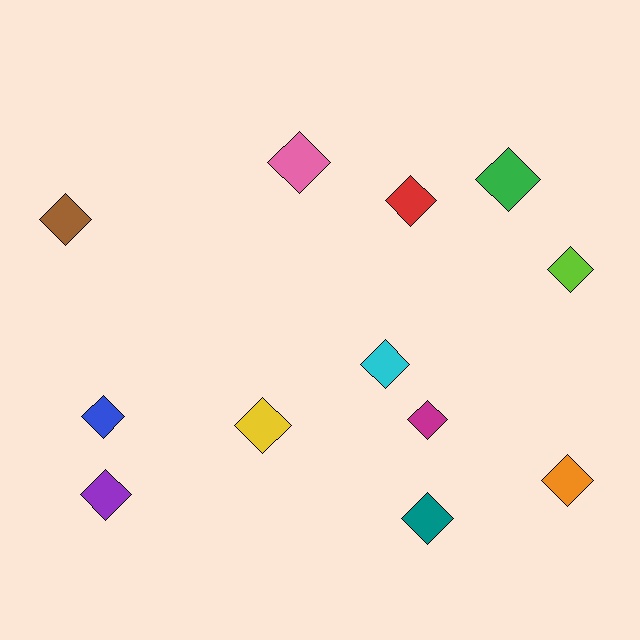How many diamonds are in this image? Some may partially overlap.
There are 12 diamonds.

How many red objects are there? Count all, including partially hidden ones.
There is 1 red object.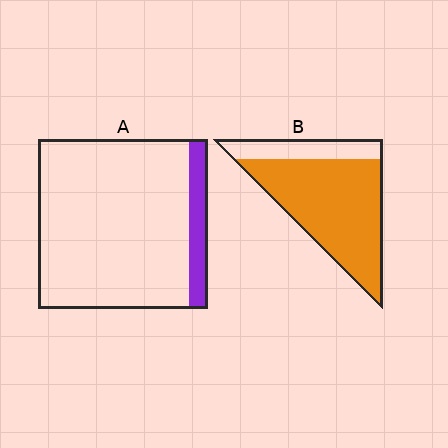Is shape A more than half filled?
No.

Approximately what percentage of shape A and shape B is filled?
A is approximately 10% and B is approximately 80%.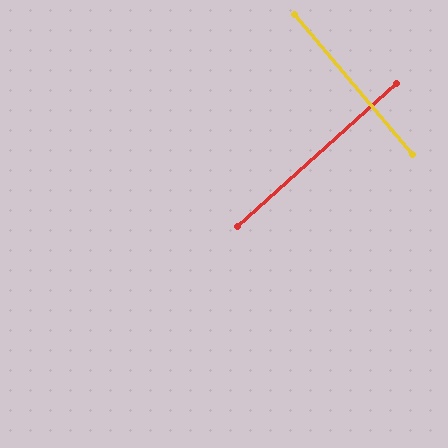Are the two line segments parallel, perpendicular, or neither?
Perpendicular — they meet at approximately 88°.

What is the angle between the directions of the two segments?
Approximately 88 degrees.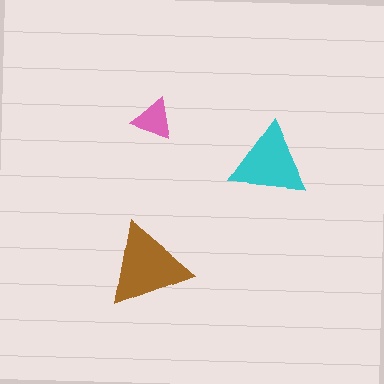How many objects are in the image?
There are 3 objects in the image.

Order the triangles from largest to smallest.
the brown one, the cyan one, the pink one.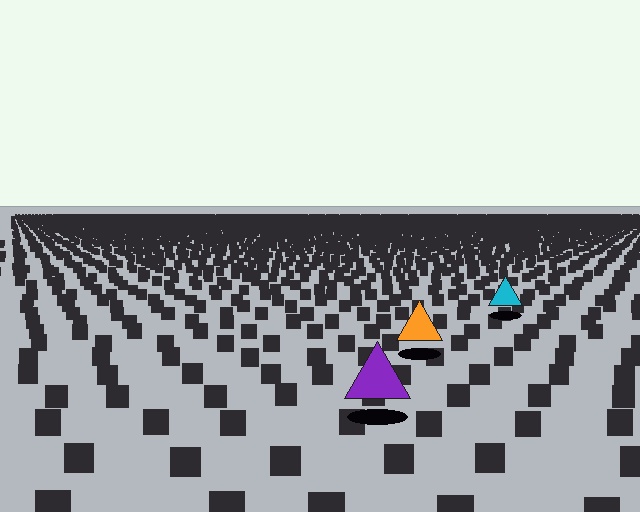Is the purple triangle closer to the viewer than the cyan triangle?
Yes. The purple triangle is closer — you can tell from the texture gradient: the ground texture is coarser near it.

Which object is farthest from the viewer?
The cyan triangle is farthest from the viewer. It appears smaller and the ground texture around it is denser.